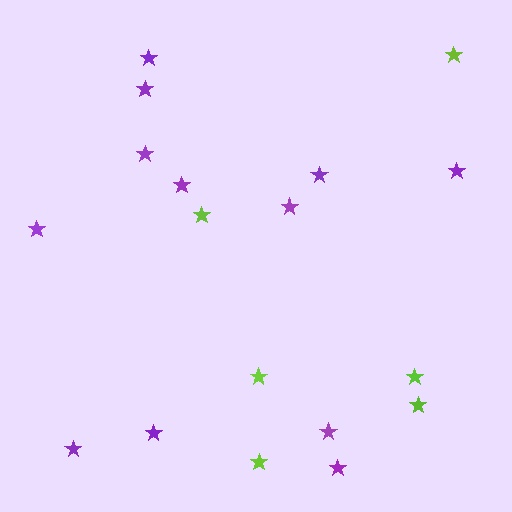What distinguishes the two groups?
There are 2 groups: one group of lime stars (6) and one group of purple stars (12).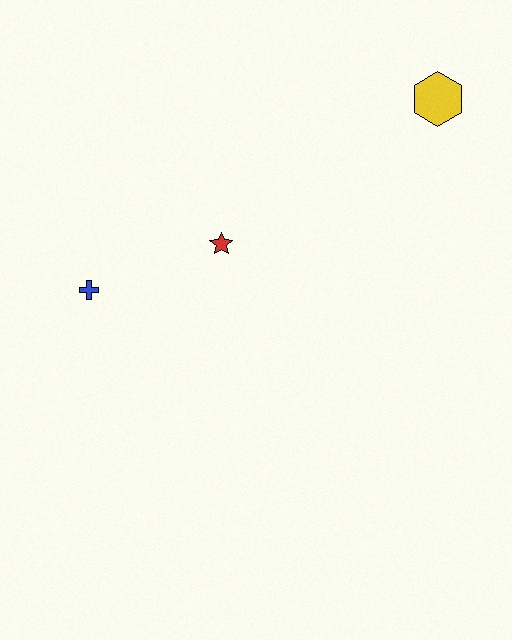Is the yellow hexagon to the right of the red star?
Yes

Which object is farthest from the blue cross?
The yellow hexagon is farthest from the blue cross.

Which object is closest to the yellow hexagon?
The red star is closest to the yellow hexagon.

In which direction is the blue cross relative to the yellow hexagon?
The blue cross is to the left of the yellow hexagon.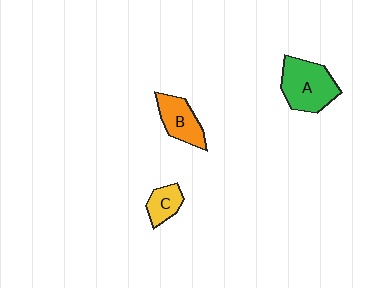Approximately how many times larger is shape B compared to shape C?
Approximately 1.5 times.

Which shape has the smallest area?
Shape C (yellow).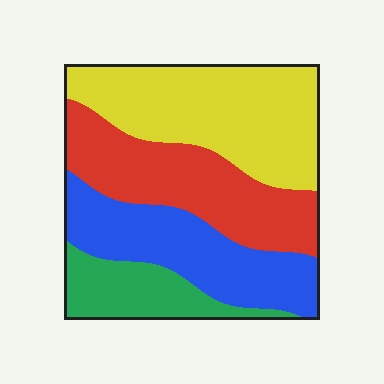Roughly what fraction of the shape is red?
Red takes up about one quarter (1/4) of the shape.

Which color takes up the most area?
Yellow, at roughly 35%.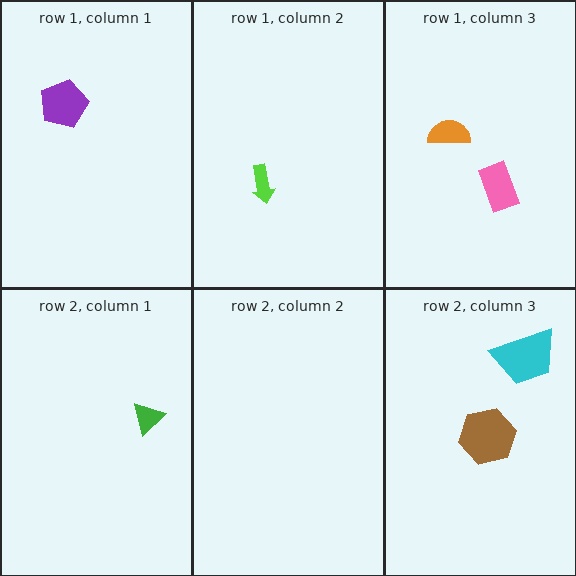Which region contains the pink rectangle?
The row 1, column 3 region.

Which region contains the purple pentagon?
The row 1, column 1 region.